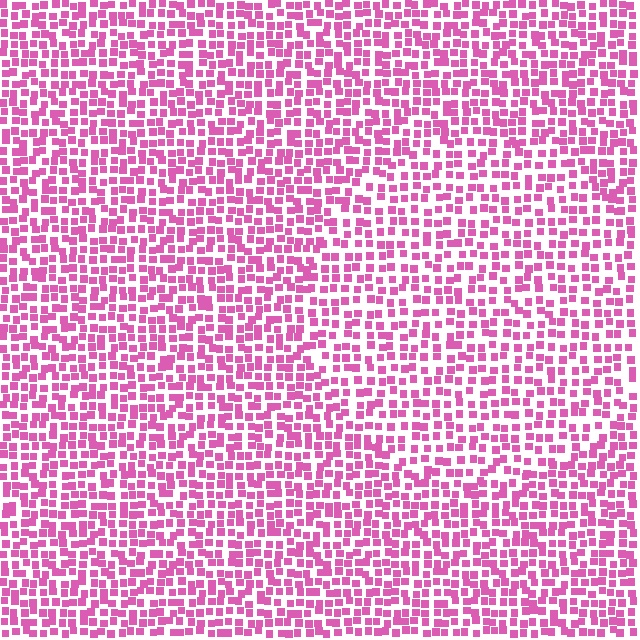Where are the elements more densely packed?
The elements are more densely packed outside the circle boundary.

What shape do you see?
I see a circle.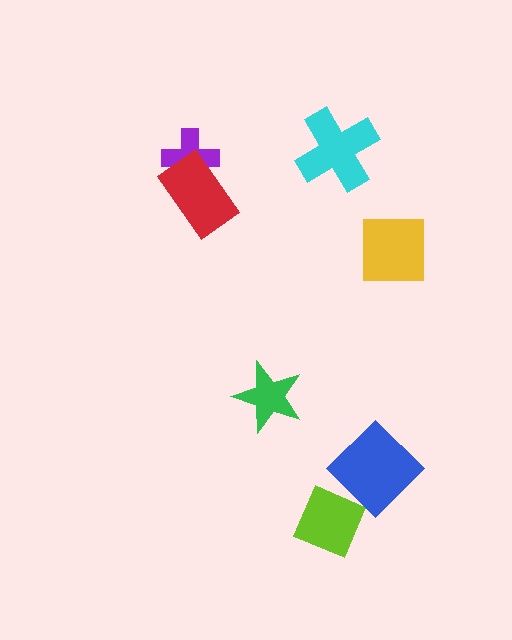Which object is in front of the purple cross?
The red rectangle is in front of the purple cross.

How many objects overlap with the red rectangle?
1 object overlaps with the red rectangle.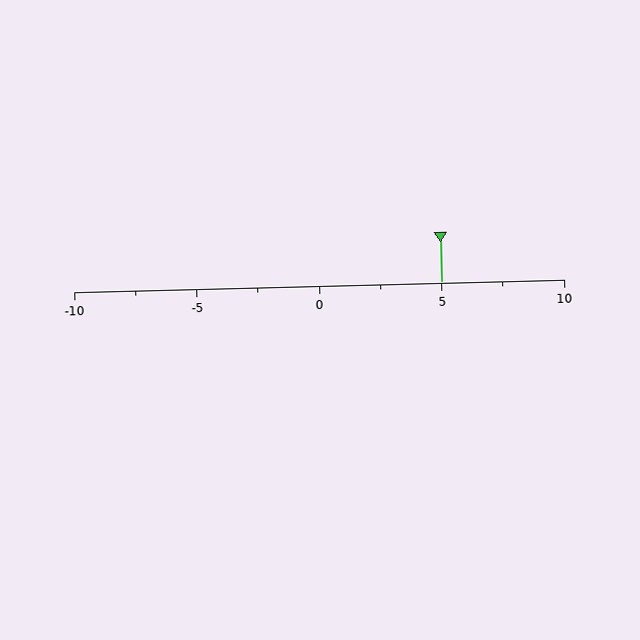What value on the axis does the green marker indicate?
The marker indicates approximately 5.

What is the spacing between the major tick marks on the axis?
The major ticks are spaced 5 apart.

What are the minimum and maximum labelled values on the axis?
The axis runs from -10 to 10.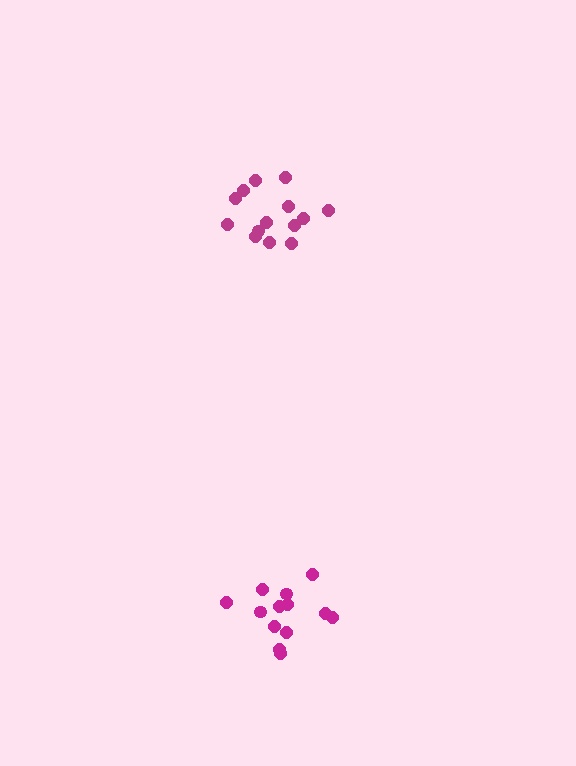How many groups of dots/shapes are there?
There are 2 groups.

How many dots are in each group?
Group 1: 13 dots, Group 2: 14 dots (27 total).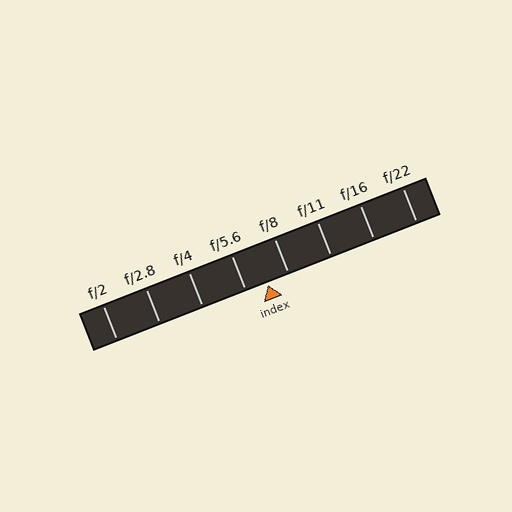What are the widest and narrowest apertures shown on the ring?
The widest aperture shown is f/2 and the narrowest is f/22.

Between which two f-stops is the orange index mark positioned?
The index mark is between f/5.6 and f/8.